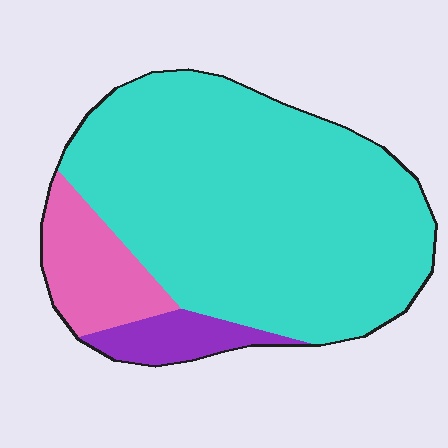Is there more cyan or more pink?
Cyan.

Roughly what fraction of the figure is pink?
Pink covers around 15% of the figure.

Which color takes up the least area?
Purple, at roughly 10%.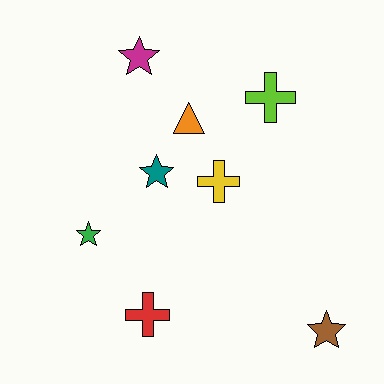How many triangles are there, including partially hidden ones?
There is 1 triangle.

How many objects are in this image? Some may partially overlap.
There are 8 objects.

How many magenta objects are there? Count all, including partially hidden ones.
There is 1 magenta object.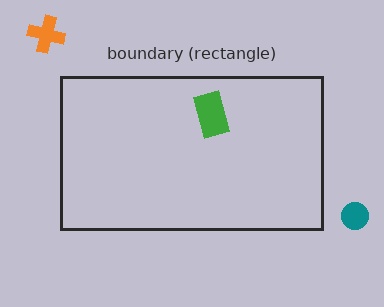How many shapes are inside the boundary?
1 inside, 2 outside.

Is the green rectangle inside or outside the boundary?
Inside.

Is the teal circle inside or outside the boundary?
Outside.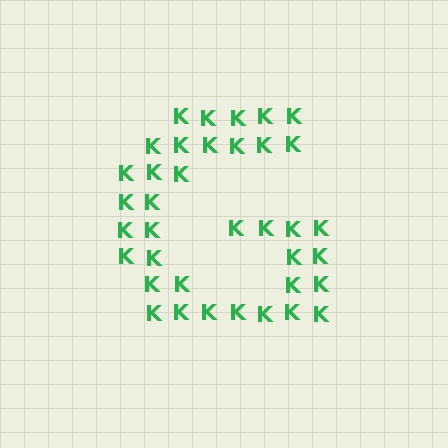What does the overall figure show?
The overall figure shows the letter G.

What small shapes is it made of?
It is made of small letter K's.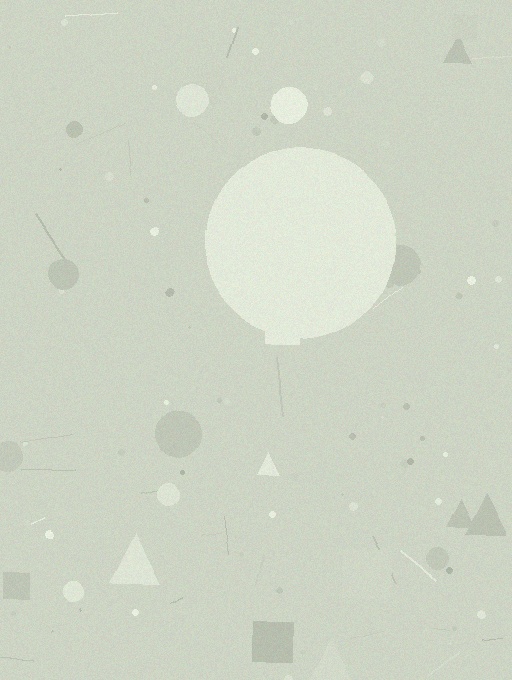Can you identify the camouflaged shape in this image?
The camouflaged shape is a circle.